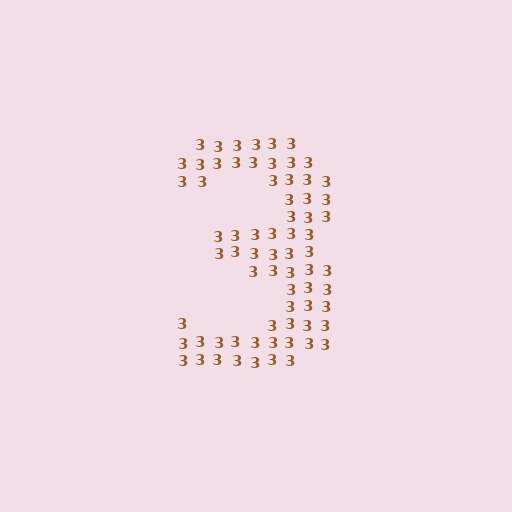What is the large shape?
The large shape is the digit 3.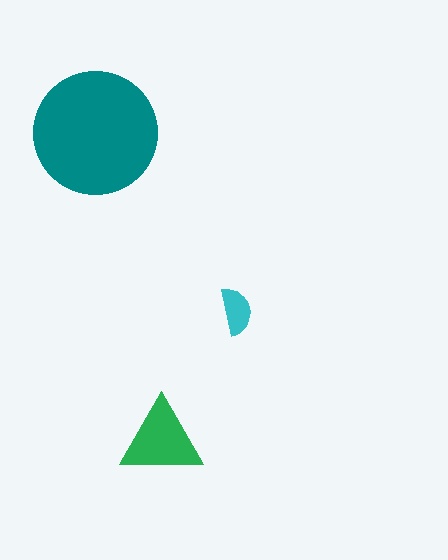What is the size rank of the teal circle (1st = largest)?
1st.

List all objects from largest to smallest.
The teal circle, the green triangle, the cyan semicircle.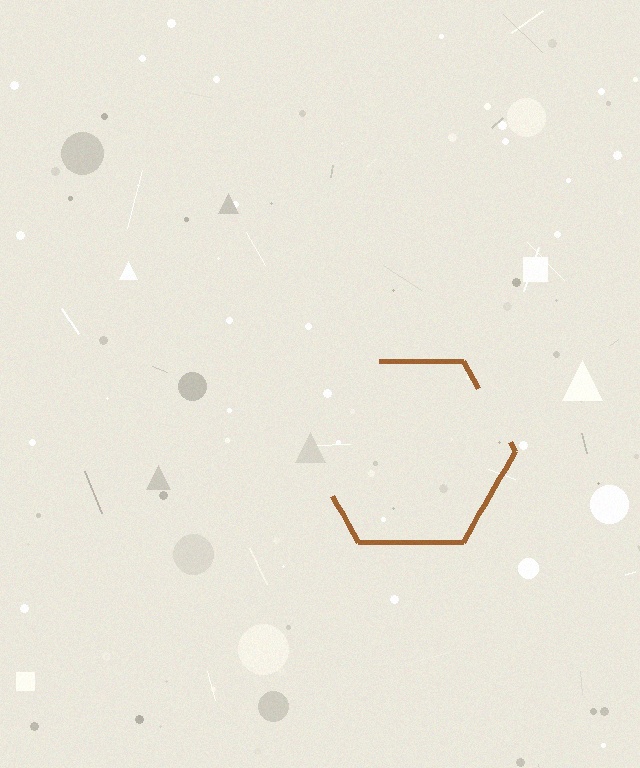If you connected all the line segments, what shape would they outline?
They would outline a hexagon.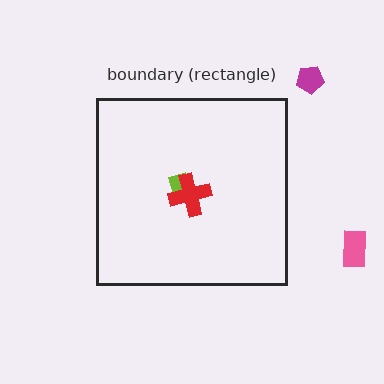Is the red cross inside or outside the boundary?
Inside.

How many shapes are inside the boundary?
2 inside, 2 outside.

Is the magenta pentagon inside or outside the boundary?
Outside.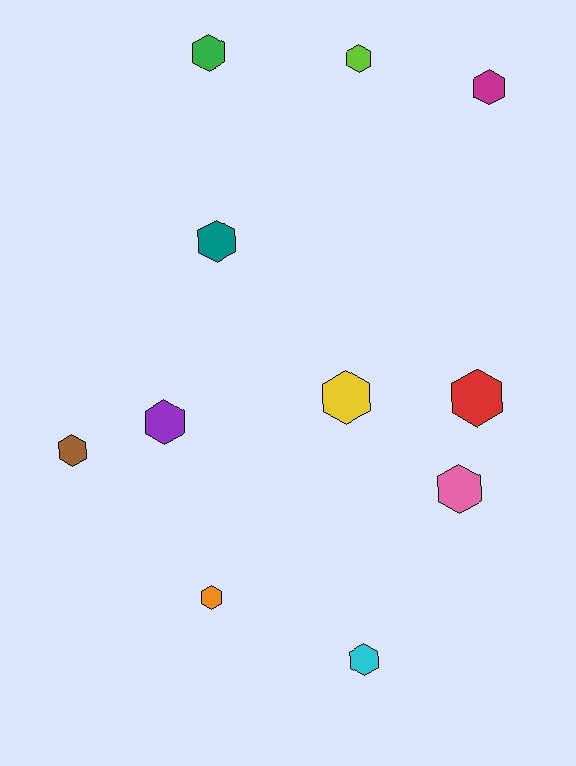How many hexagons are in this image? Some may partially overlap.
There are 11 hexagons.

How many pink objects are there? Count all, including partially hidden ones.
There is 1 pink object.